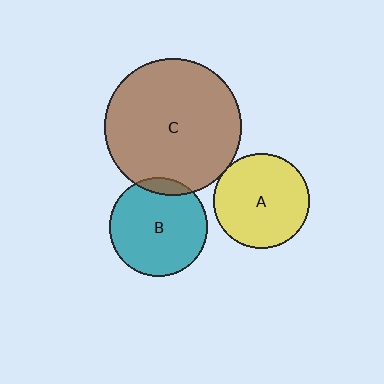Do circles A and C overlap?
Yes.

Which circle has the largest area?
Circle C (brown).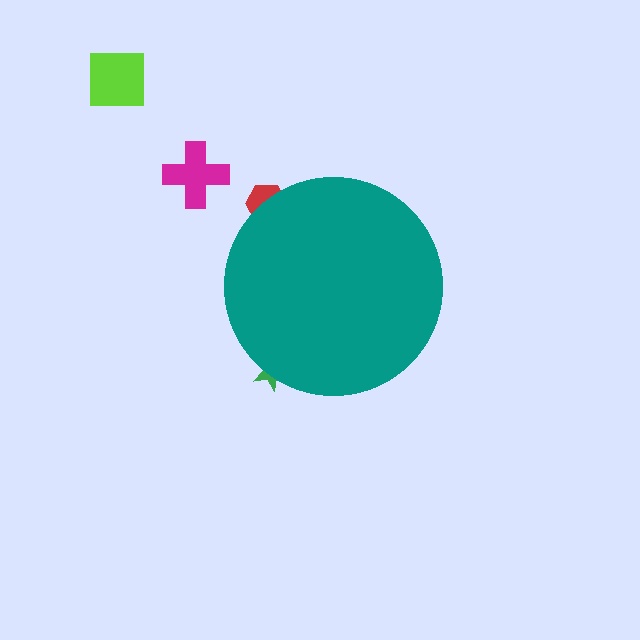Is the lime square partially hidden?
No, the lime square is fully visible.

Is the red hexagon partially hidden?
Yes, the red hexagon is partially hidden behind the teal circle.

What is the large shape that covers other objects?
A teal circle.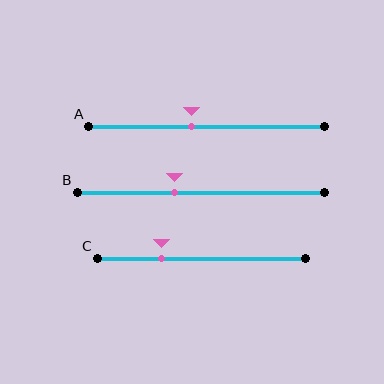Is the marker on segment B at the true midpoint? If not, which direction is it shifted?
No, the marker on segment B is shifted to the left by about 11% of the segment length.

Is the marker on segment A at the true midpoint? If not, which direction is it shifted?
No, the marker on segment A is shifted to the left by about 6% of the segment length.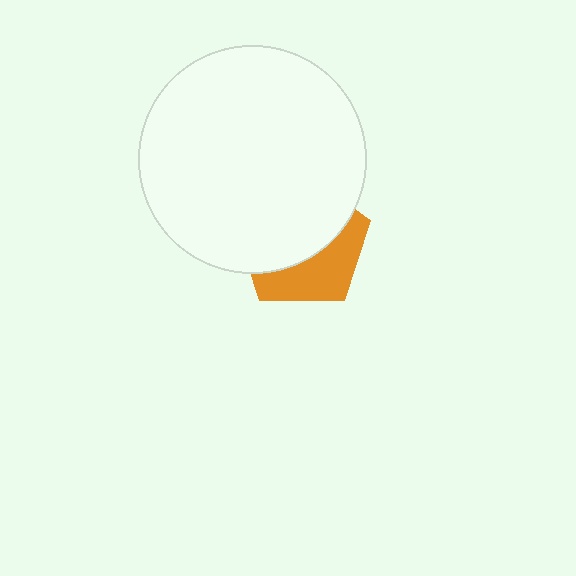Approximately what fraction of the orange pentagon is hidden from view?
Roughly 60% of the orange pentagon is hidden behind the white circle.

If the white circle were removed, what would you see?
You would see the complete orange pentagon.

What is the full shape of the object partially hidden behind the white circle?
The partially hidden object is an orange pentagon.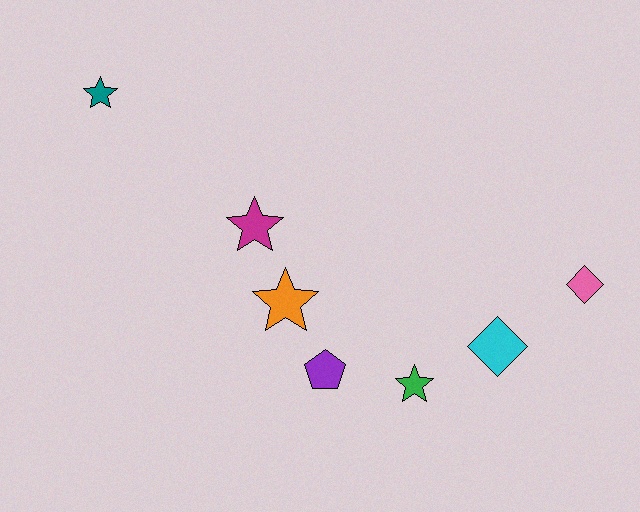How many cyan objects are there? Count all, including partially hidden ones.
There is 1 cyan object.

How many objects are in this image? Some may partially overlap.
There are 7 objects.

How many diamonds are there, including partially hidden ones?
There are 2 diamonds.